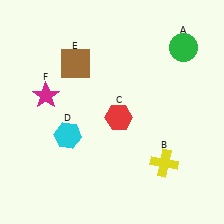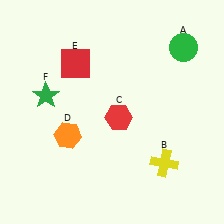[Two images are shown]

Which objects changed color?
D changed from cyan to orange. E changed from brown to red. F changed from magenta to green.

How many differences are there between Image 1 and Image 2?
There are 3 differences between the two images.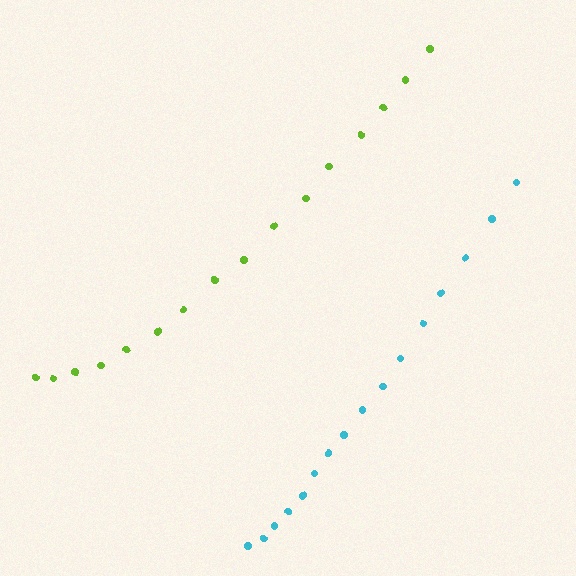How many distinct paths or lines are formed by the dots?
There are 2 distinct paths.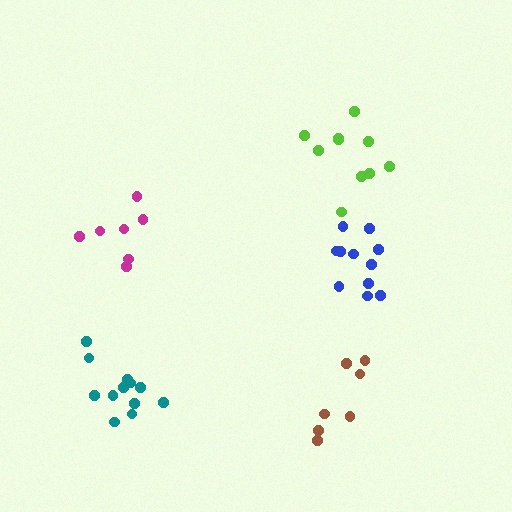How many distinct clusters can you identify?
There are 5 distinct clusters.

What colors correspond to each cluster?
The clusters are colored: blue, lime, brown, teal, magenta.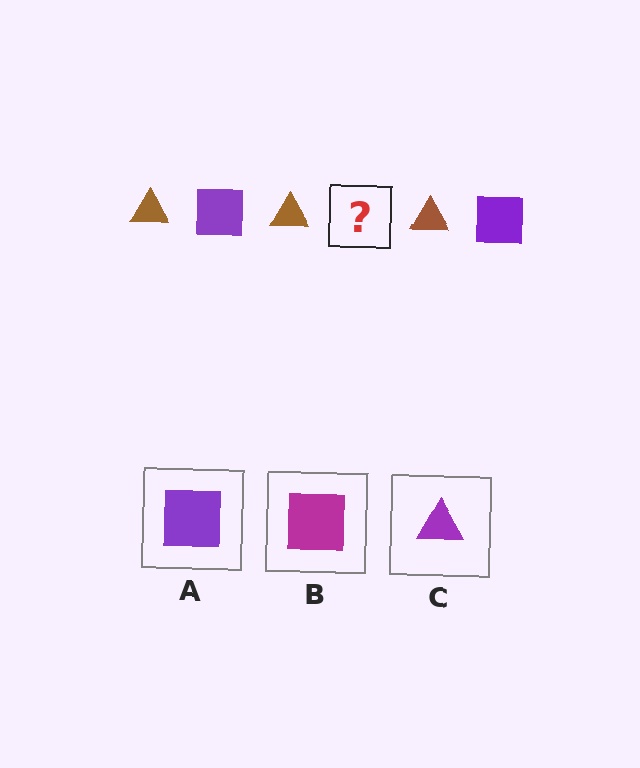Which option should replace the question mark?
Option A.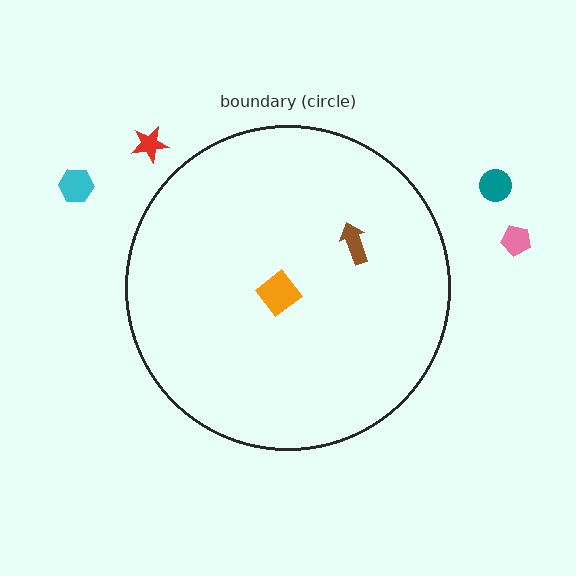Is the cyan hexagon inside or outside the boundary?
Outside.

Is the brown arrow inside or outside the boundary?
Inside.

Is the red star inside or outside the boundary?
Outside.